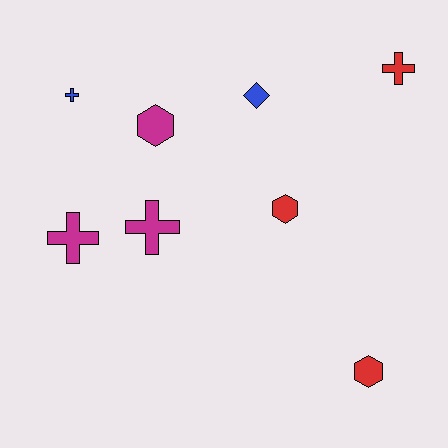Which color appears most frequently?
Magenta, with 3 objects.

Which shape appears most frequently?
Cross, with 4 objects.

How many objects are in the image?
There are 8 objects.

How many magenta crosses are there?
There are 2 magenta crosses.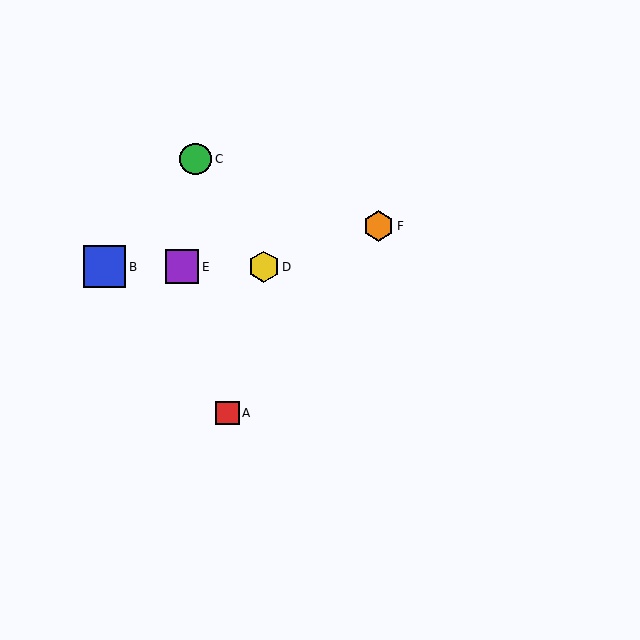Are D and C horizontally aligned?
No, D is at y≈267 and C is at y≈159.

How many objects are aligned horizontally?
3 objects (B, D, E) are aligned horizontally.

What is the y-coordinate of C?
Object C is at y≈159.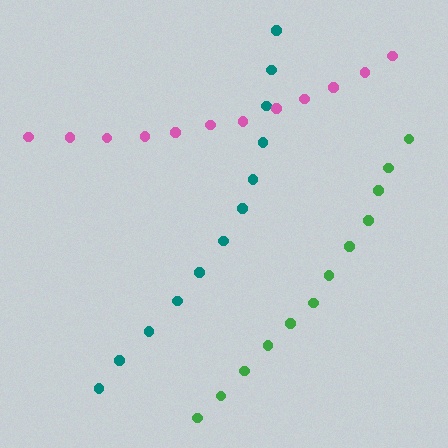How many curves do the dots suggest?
There are 3 distinct paths.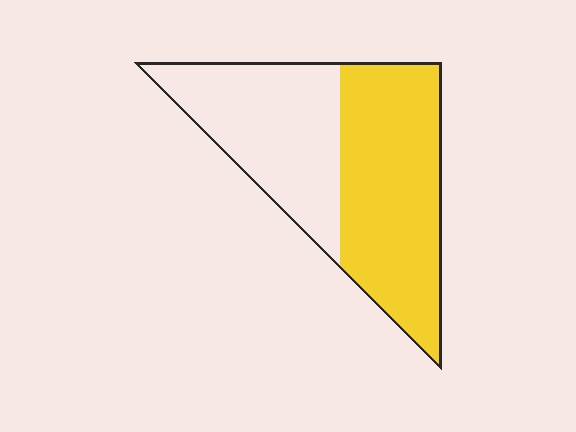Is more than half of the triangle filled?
Yes.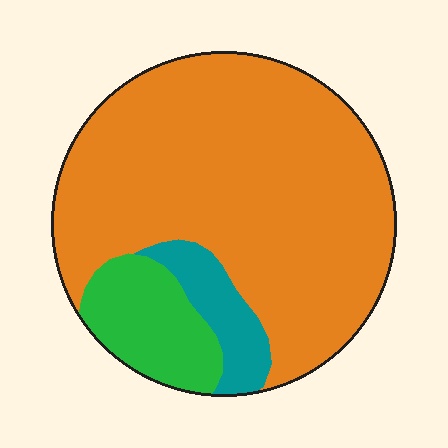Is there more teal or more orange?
Orange.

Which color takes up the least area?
Teal, at roughly 10%.